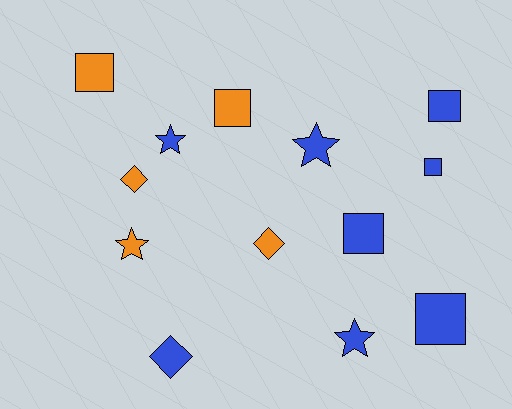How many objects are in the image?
There are 13 objects.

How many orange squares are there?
There are 2 orange squares.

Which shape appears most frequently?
Square, with 6 objects.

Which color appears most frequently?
Blue, with 8 objects.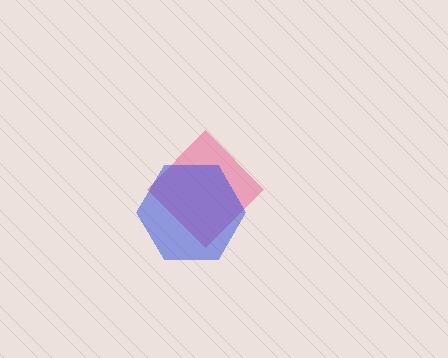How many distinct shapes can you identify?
There are 2 distinct shapes: a pink diamond, a blue hexagon.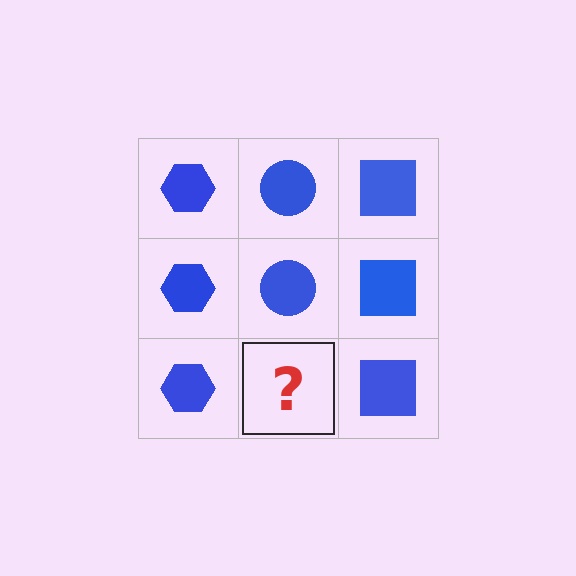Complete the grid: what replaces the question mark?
The question mark should be replaced with a blue circle.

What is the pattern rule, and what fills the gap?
The rule is that each column has a consistent shape. The gap should be filled with a blue circle.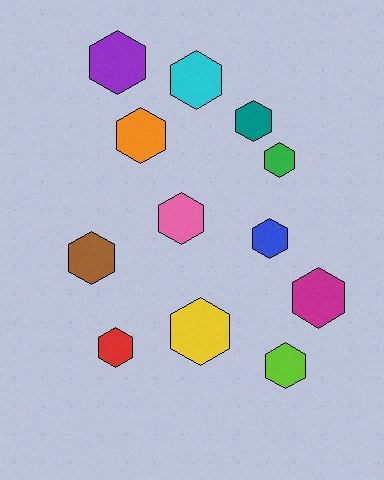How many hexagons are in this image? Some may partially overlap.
There are 12 hexagons.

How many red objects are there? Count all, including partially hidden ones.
There is 1 red object.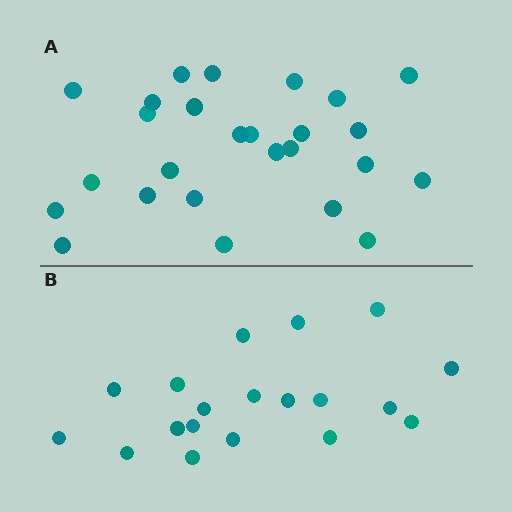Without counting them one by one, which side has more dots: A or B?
Region A (the top region) has more dots.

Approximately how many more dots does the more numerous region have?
Region A has roughly 8 or so more dots than region B.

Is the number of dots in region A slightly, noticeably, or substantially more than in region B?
Region A has noticeably more, but not dramatically so. The ratio is roughly 1.4 to 1.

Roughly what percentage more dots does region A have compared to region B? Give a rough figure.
About 35% more.